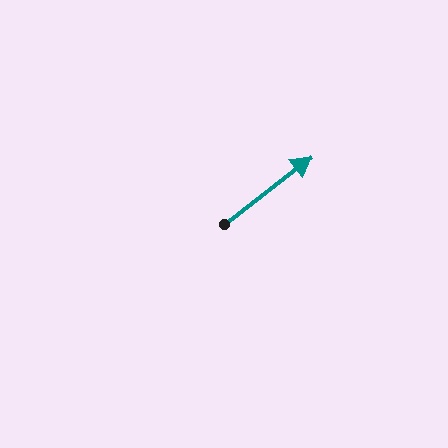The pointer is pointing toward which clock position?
Roughly 2 o'clock.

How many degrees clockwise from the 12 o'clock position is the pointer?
Approximately 52 degrees.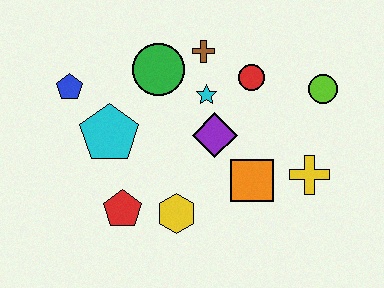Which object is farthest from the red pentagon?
The lime circle is farthest from the red pentagon.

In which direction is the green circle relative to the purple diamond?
The green circle is above the purple diamond.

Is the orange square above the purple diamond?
No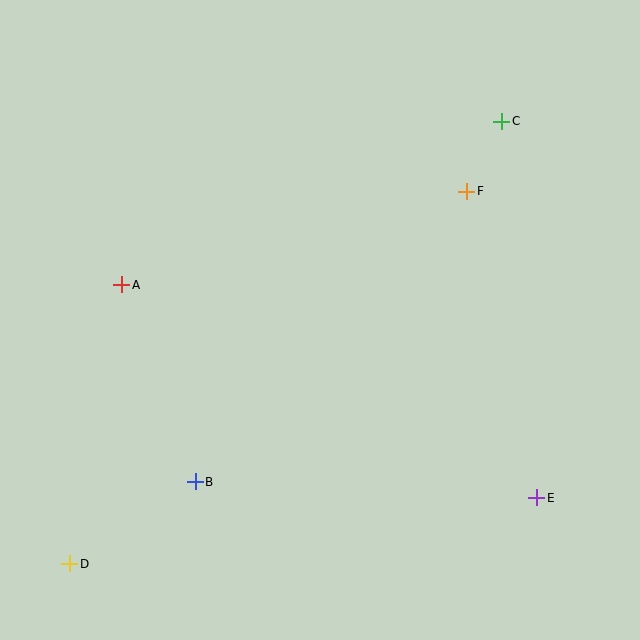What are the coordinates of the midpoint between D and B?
The midpoint between D and B is at (133, 523).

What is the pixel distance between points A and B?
The distance between A and B is 210 pixels.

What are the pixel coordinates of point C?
Point C is at (502, 121).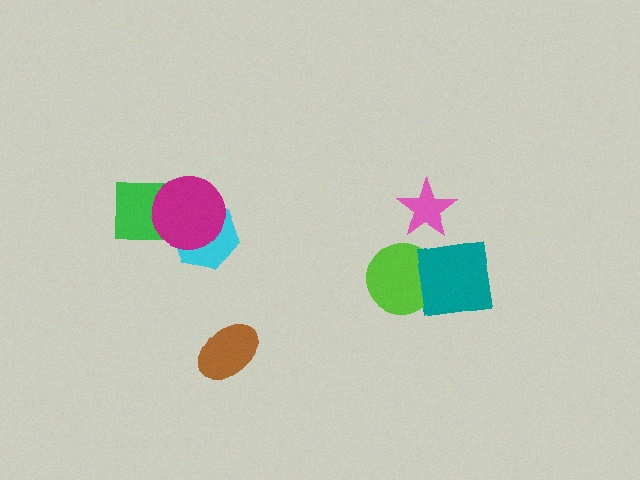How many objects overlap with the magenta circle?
2 objects overlap with the magenta circle.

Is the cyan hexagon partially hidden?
Yes, it is partially covered by another shape.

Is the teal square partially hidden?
No, no other shape covers it.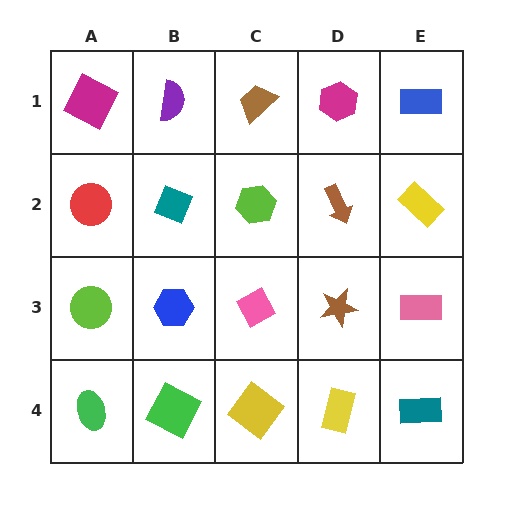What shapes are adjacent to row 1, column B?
A teal diamond (row 2, column B), a magenta square (row 1, column A), a brown trapezoid (row 1, column C).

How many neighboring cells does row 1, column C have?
3.